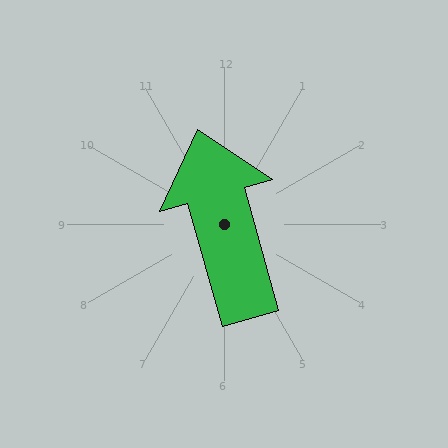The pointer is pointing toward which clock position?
Roughly 11 o'clock.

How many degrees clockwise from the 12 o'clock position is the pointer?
Approximately 344 degrees.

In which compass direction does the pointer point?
North.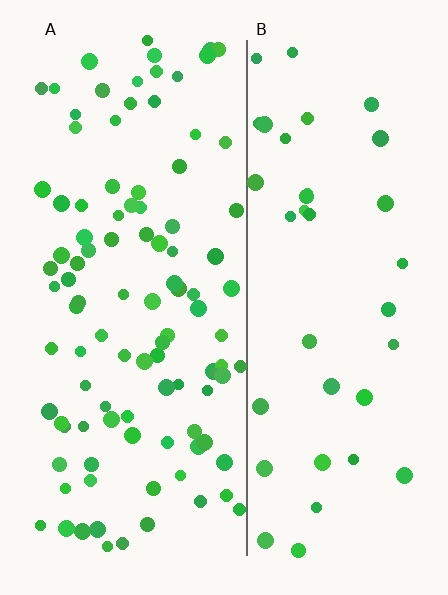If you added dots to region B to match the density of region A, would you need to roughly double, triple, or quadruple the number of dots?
Approximately triple.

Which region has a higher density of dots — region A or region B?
A (the left).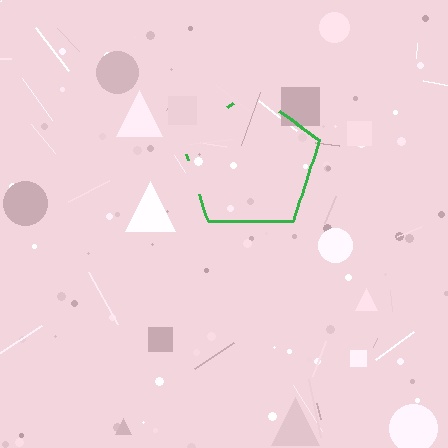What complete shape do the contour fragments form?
The contour fragments form a pentagon.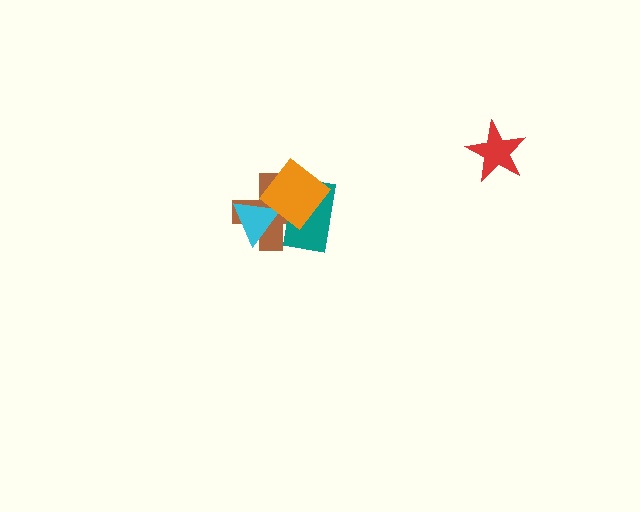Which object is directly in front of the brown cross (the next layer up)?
The cyan triangle is directly in front of the brown cross.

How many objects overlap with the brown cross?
3 objects overlap with the brown cross.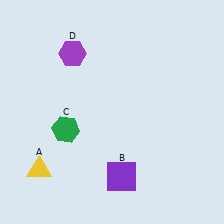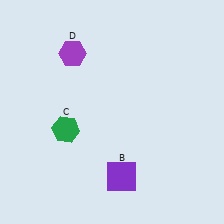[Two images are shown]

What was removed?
The yellow triangle (A) was removed in Image 2.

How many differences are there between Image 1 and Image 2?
There is 1 difference between the two images.